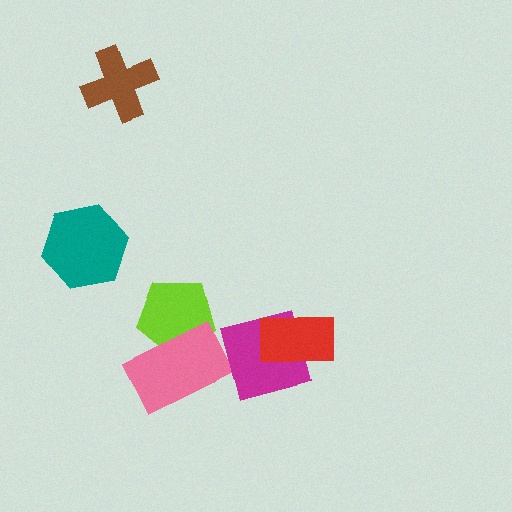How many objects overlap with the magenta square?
1 object overlaps with the magenta square.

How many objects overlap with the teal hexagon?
0 objects overlap with the teal hexagon.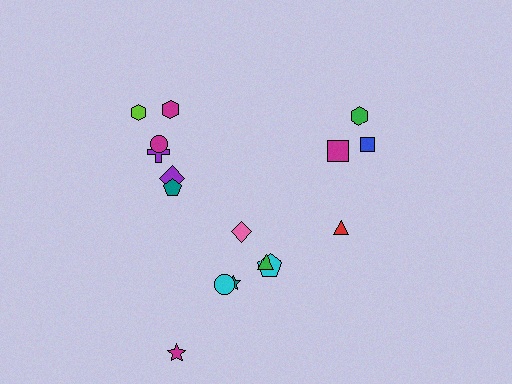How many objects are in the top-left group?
There are 6 objects.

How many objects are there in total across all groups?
There are 16 objects.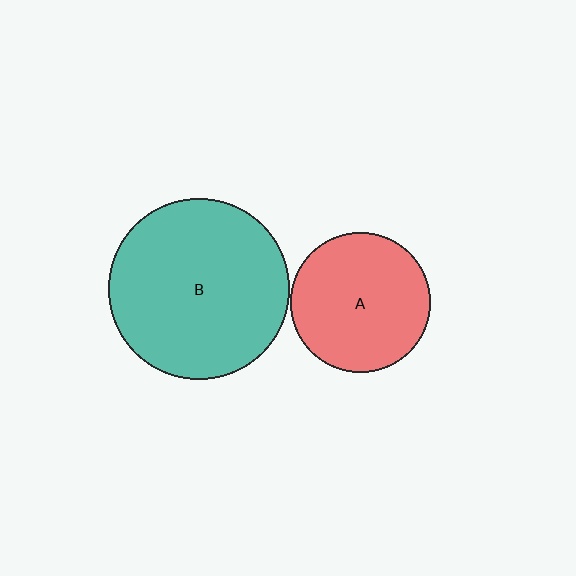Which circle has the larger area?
Circle B (teal).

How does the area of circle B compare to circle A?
Approximately 1.7 times.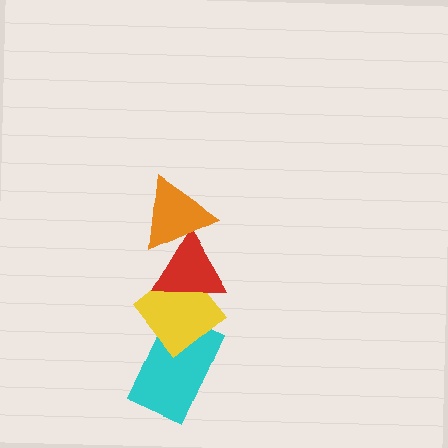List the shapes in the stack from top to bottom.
From top to bottom: the orange triangle, the red triangle, the yellow diamond, the cyan rectangle.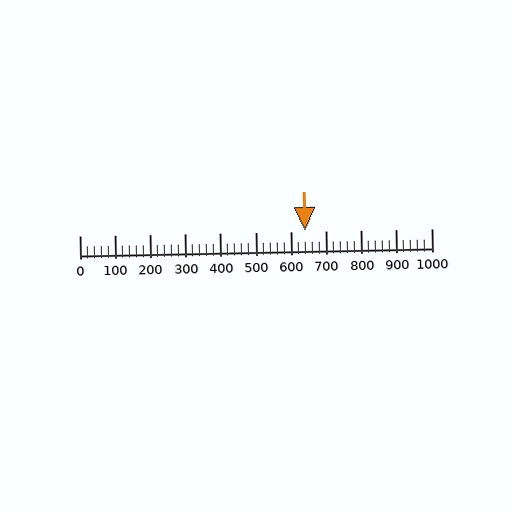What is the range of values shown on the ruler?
The ruler shows values from 0 to 1000.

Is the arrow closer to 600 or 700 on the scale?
The arrow is closer to 600.